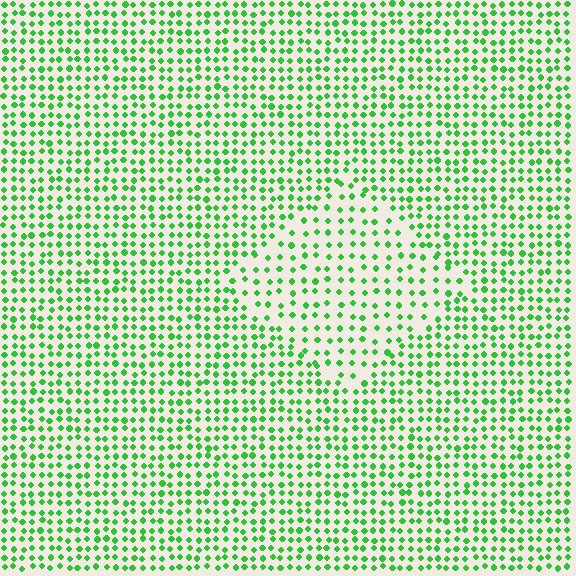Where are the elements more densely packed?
The elements are more densely packed outside the diamond boundary.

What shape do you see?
I see a diamond.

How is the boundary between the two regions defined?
The boundary is defined by a change in element density (approximately 1.7x ratio). All elements are the same color, size, and shape.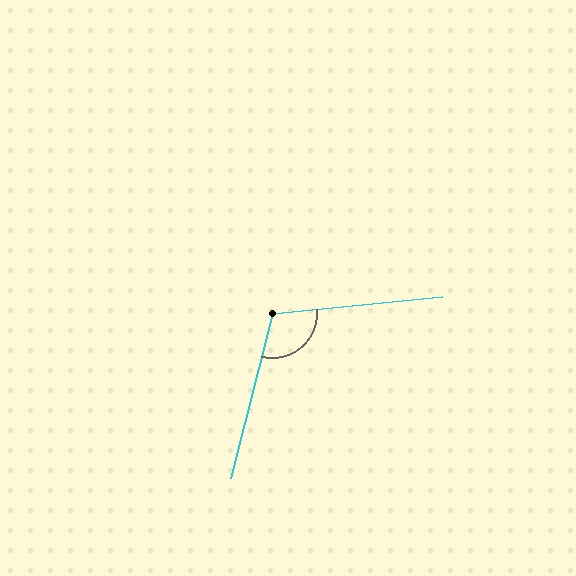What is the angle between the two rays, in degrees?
Approximately 110 degrees.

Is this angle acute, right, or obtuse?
It is obtuse.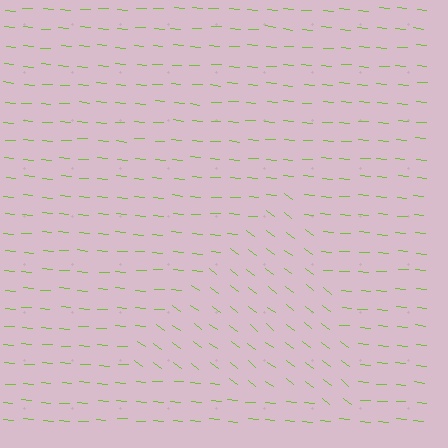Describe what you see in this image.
The image is filled with small lime line segments. A triangle region in the image has lines oriented differently from the surrounding lines, creating a visible texture boundary.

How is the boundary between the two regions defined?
The boundary is defined purely by a change in line orientation (approximately 32 degrees difference). All lines are the same color and thickness.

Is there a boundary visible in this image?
Yes, there is a texture boundary formed by a change in line orientation.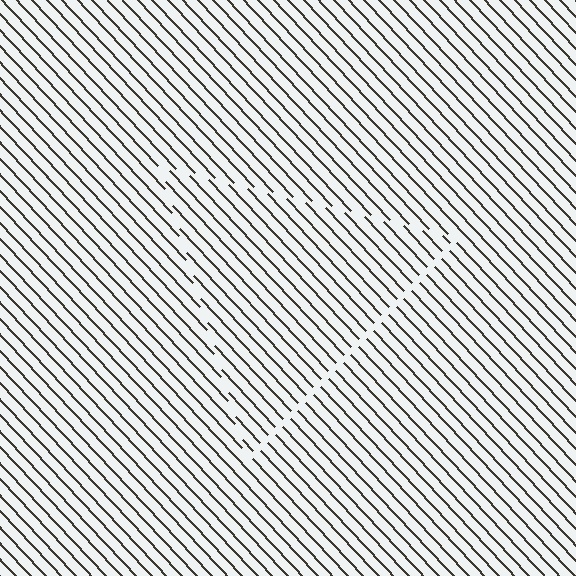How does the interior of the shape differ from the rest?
The interior of the shape contains the same grating, shifted by half a period — the contour is defined by the phase discontinuity where line-ends from the inner and outer gratings abut.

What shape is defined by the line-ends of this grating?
An illusory triangle. The interior of the shape contains the same grating, shifted by half a period — the contour is defined by the phase discontinuity where line-ends from the inner and outer gratings abut.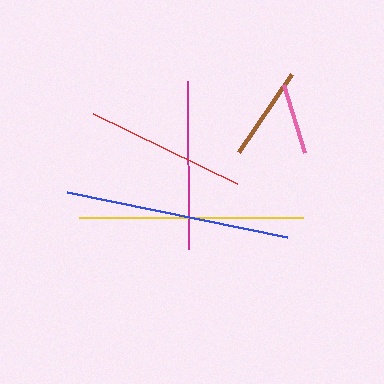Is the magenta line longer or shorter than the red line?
The magenta line is longer than the red line.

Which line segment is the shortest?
The pink line is the shortest at approximately 71 pixels.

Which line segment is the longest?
The blue line is the longest at approximately 225 pixels.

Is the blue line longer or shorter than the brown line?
The blue line is longer than the brown line.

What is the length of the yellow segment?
The yellow segment is approximately 224 pixels long.